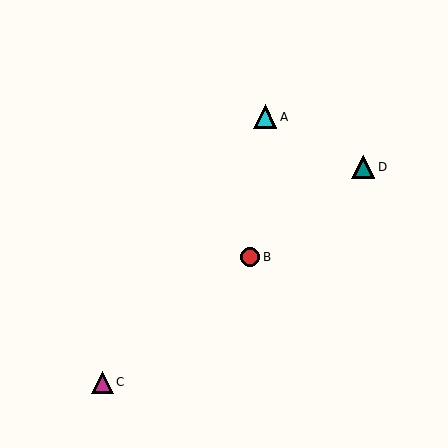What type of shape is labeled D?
Shape D is a teal triangle.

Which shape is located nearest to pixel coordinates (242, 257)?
The red circle (labeled B) at (250, 257) is nearest to that location.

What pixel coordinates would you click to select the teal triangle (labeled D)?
Click at (363, 167) to select the teal triangle D.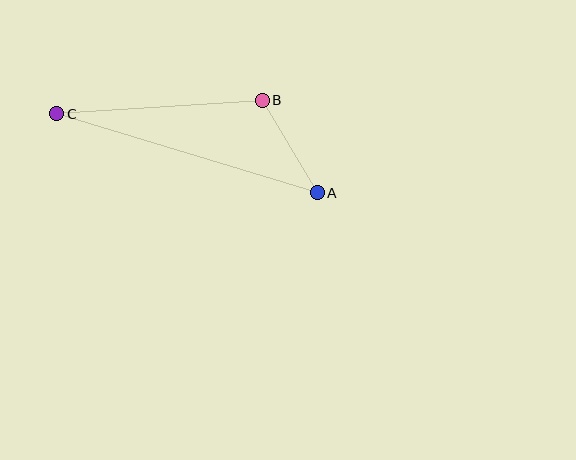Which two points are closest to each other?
Points A and B are closest to each other.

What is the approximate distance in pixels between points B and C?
The distance between B and C is approximately 206 pixels.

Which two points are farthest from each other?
Points A and C are farthest from each other.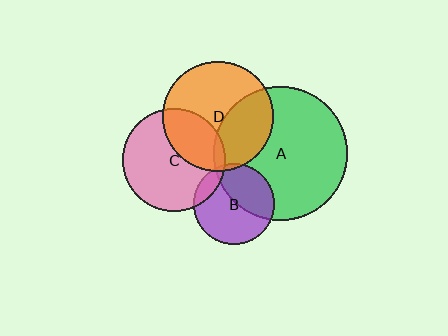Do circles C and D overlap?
Yes.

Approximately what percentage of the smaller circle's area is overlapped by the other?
Approximately 35%.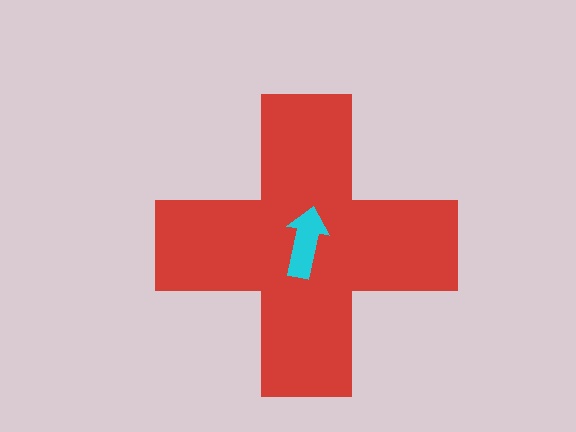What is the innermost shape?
The cyan arrow.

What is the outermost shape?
The red cross.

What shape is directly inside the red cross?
The cyan arrow.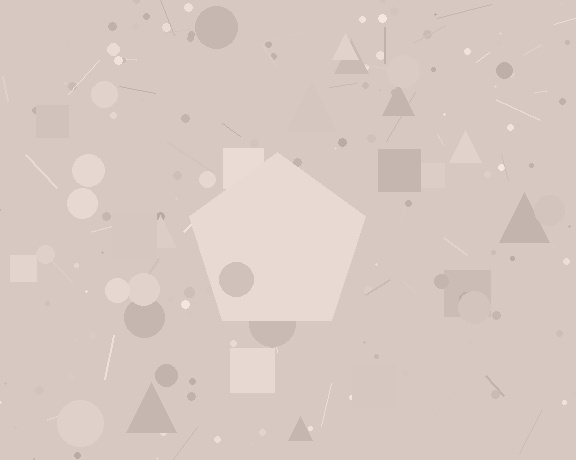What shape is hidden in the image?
A pentagon is hidden in the image.